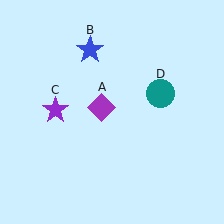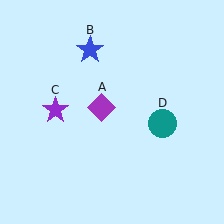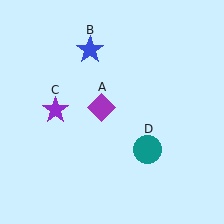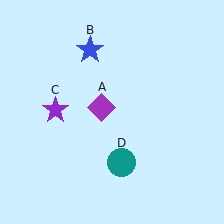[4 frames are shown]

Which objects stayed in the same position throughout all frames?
Purple diamond (object A) and blue star (object B) and purple star (object C) remained stationary.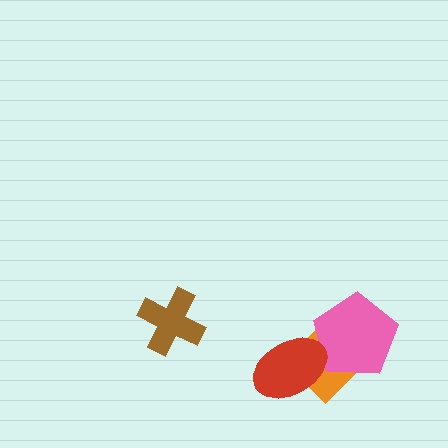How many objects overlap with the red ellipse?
2 objects overlap with the red ellipse.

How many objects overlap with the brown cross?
0 objects overlap with the brown cross.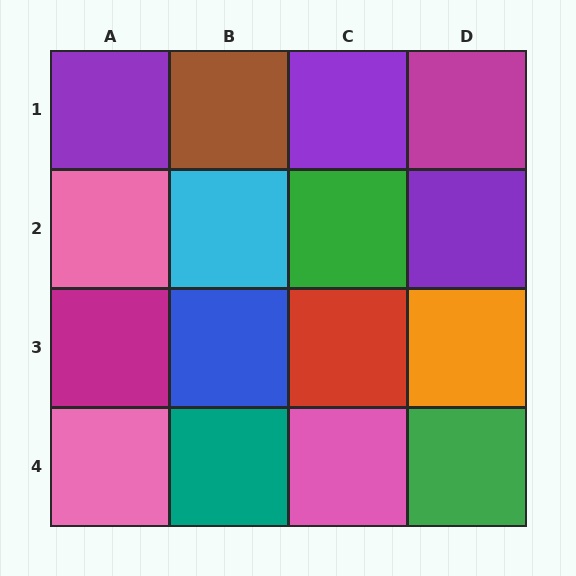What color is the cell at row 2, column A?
Pink.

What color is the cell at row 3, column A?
Magenta.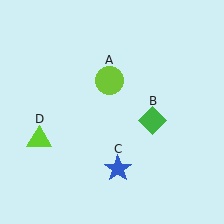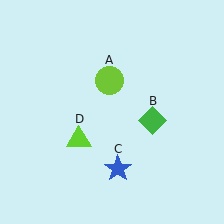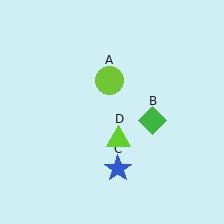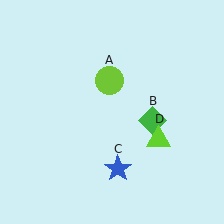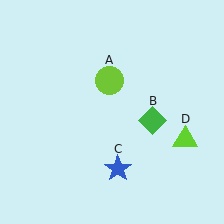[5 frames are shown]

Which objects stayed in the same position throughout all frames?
Lime circle (object A) and green diamond (object B) and blue star (object C) remained stationary.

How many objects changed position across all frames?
1 object changed position: lime triangle (object D).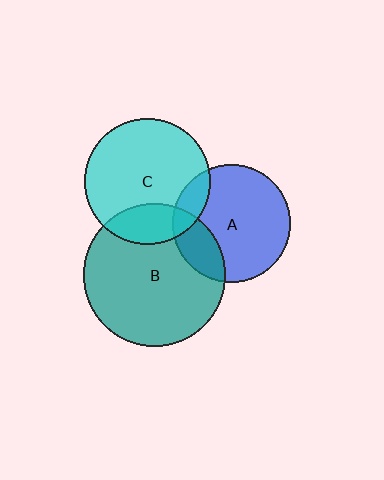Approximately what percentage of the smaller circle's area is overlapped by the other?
Approximately 20%.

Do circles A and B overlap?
Yes.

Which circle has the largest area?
Circle B (teal).